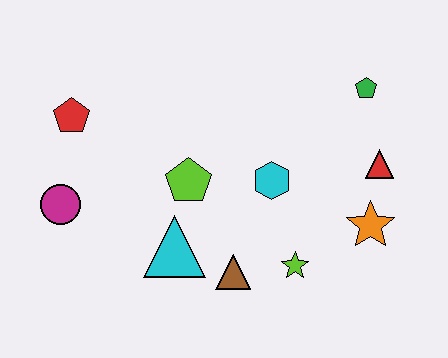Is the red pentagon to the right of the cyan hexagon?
No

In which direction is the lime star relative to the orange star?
The lime star is to the left of the orange star.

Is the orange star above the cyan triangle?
Yes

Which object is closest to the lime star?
The brown triangle is closest to the lime star.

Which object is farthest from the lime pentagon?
The green pentagon is farthest from the lime pentagon.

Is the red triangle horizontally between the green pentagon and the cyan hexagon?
No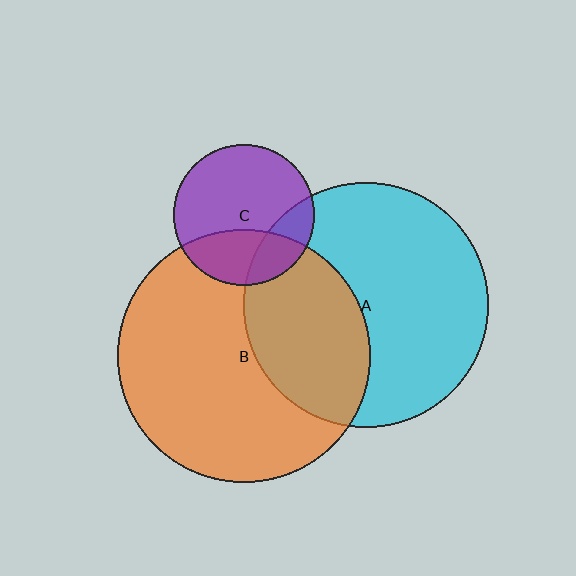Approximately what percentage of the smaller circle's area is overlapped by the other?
Approximately 30%.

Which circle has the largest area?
Circle B (orange).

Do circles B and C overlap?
Yes.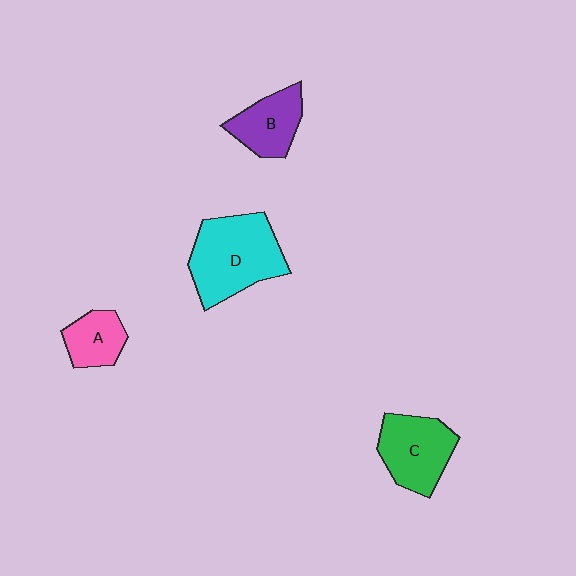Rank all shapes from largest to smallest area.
From largest to smallest: D (cyan), C (green), B (purple), A (pink).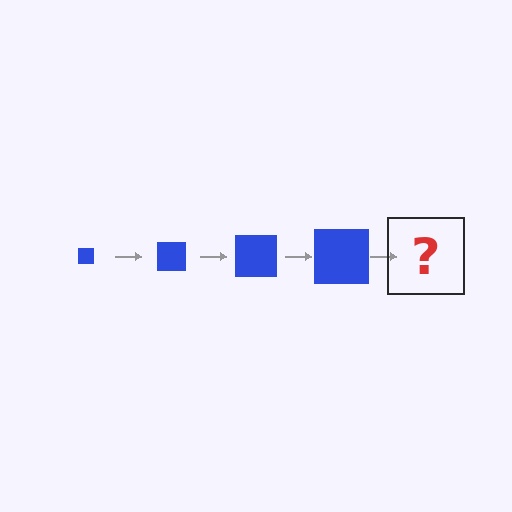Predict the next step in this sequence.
The next step is a blue square, larger than the previous one.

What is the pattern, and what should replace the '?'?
The pattern is that the square gets progressively larger each step. The '?' should be a blue square, larger than the previous one.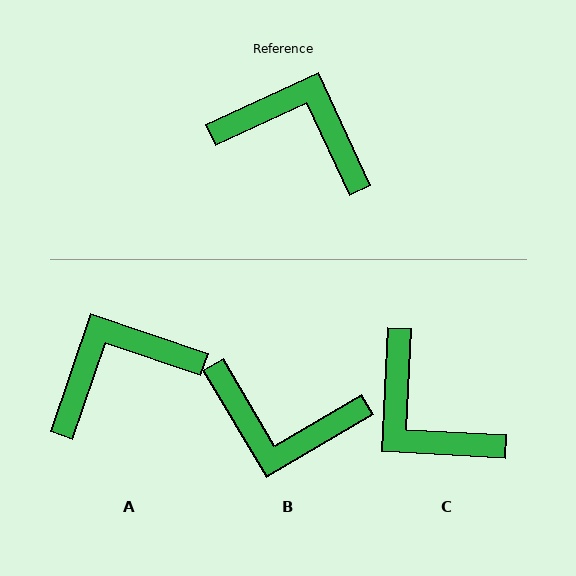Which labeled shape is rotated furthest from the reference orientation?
B, about 174 degrees away.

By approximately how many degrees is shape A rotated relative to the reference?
Approximately 47 degrees counter-clockwise.